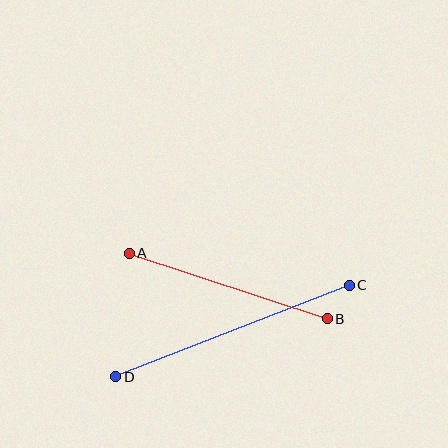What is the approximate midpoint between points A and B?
The midpoint is at approximately (228, 286) pixels.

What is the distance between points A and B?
The distance is approximately 209 pixels.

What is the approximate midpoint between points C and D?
The midpoint is at approximately (233, 331) pixels.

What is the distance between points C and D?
The distance is approximately 251 pixels.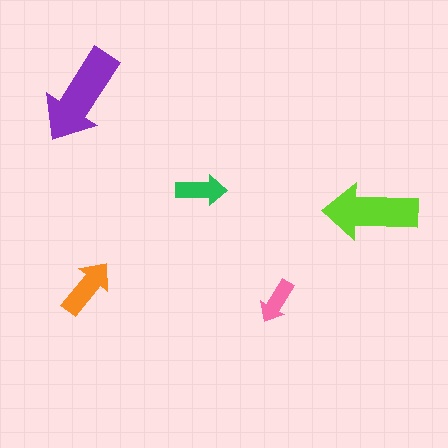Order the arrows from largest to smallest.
the purple one, the lime one, the orange one, the green one, the pink one.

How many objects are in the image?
There are 5 objects in the image.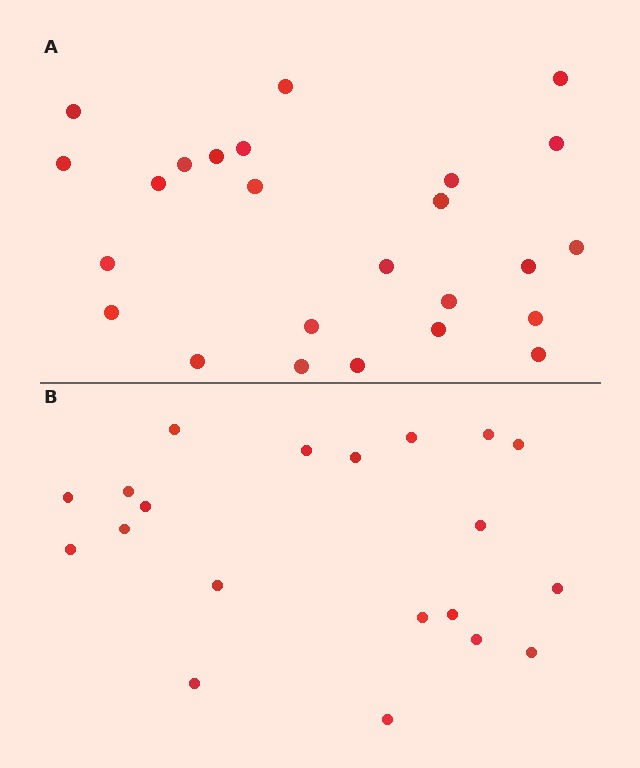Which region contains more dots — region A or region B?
Region A (the top region) has more dots.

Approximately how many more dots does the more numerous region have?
Region A has about 5 more dots than region B.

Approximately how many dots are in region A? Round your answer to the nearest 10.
About 20 dots. (The exact count is 25, which rounds to 20.)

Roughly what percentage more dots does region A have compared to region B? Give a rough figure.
About 25% more.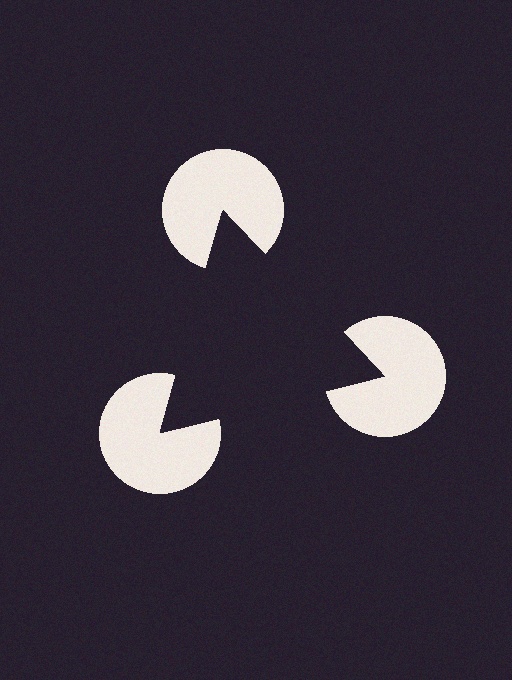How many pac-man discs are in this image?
There are 3 — one at each vertex of the illusory triangle.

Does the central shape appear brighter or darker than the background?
It typically appears slightly darker than the background, even though no actual brightness change is drawn.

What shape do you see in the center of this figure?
An illusory triangle — its edges are inferred from the aligned wedge cuts in the pac-man discs, not physically drawn.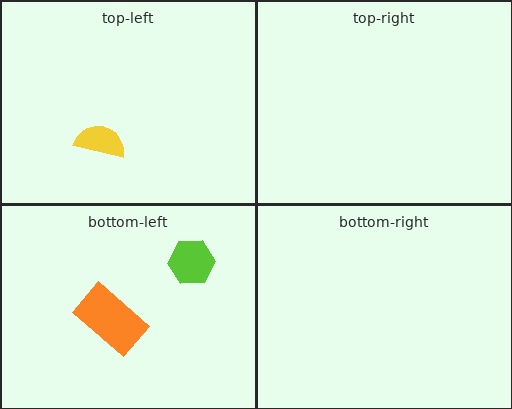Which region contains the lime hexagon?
The bottom-left region.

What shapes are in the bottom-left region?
The orange rectangle, the lime hexagon.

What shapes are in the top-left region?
The yellow semicircle.